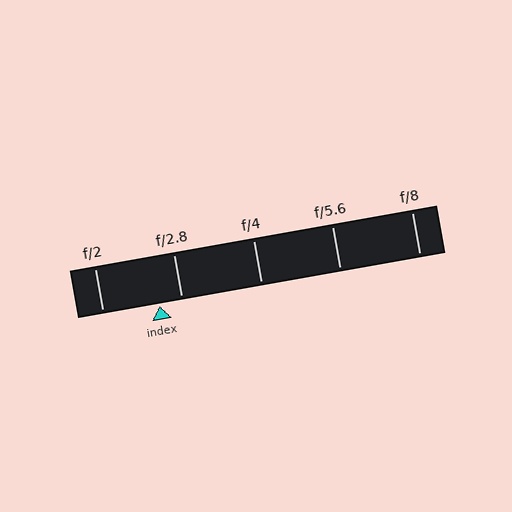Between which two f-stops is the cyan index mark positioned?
The index mark is between f/2 and f/2.8.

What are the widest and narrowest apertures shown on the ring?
The widest aperture shown is f/2 and the narrowest is f/8.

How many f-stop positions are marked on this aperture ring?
There are 5 f-stop positions marked.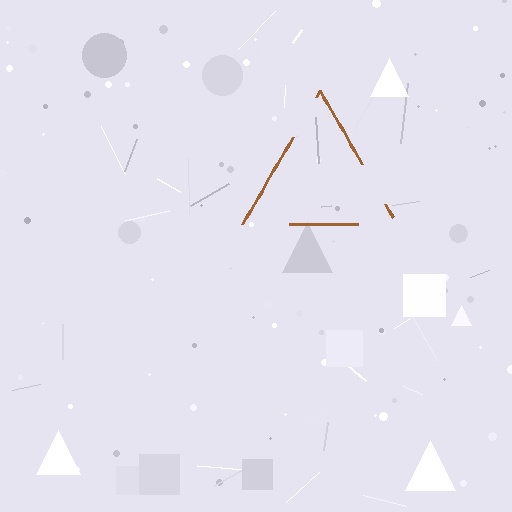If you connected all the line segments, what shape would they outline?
They would outline a triangle.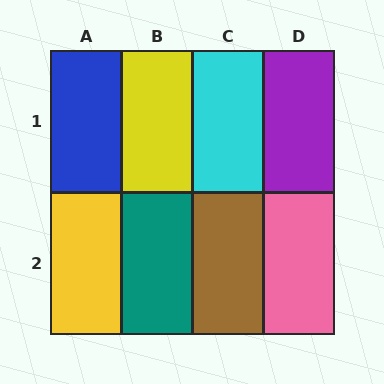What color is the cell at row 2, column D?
Pink.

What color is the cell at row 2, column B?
Teal.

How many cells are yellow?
2 cells are yellow.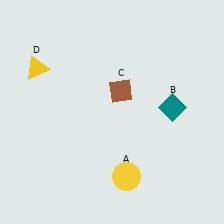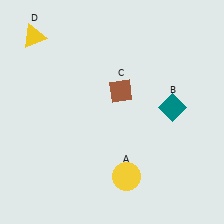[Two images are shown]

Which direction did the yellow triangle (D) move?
The yellow triangle (D) moved up.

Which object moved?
The yellow triangle (D) moved up.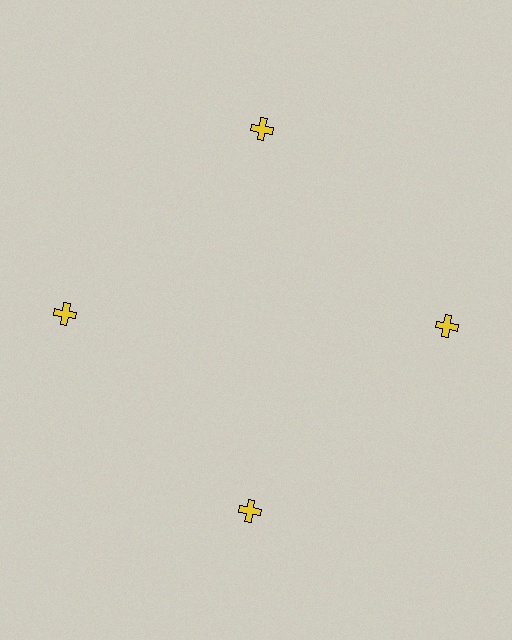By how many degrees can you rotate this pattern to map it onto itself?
The pattern maps onto itself every 90 degrees of rotation.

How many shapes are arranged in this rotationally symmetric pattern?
There are 4 shapes, arranged in 4 groups of 1.